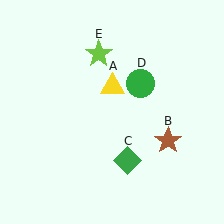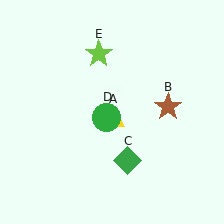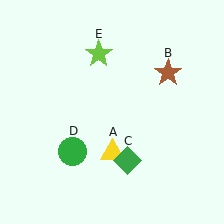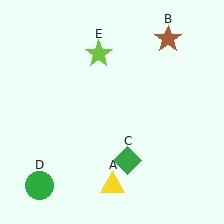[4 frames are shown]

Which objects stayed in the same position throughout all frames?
Green diamond (object C) and lime star (object E) remained stationary.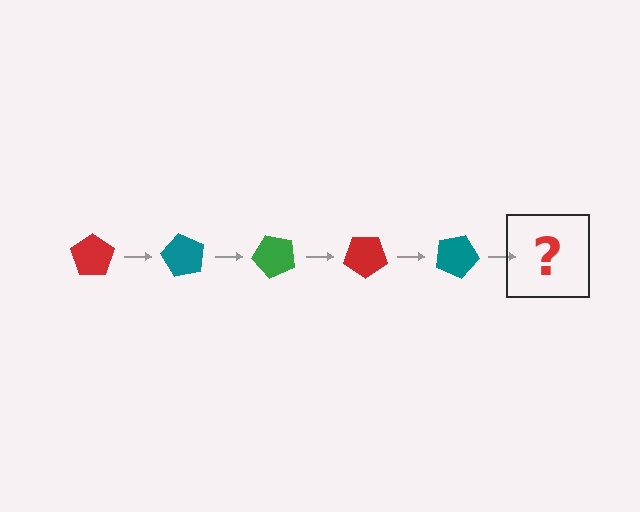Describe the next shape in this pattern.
It should be a green pentagon, rotated 300 degrees from the start.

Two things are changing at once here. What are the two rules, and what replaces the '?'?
The two rules are that it rotates 60 degrees each step and the color cycles through red, teal, and green. The '?' should be a green pentagon, rotated 300 degrees from the start.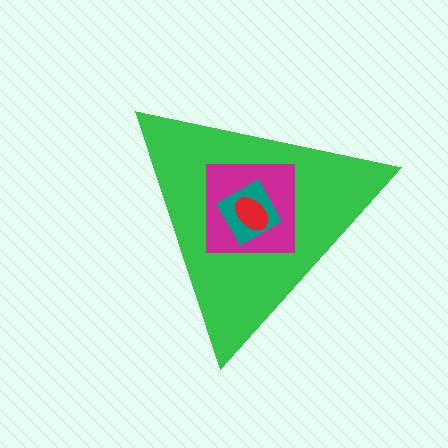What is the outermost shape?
The green triangle.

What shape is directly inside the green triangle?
The magenta square.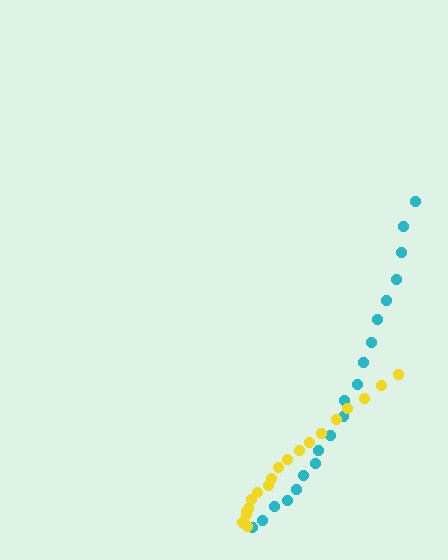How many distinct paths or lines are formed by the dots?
There are 2 distinct paths.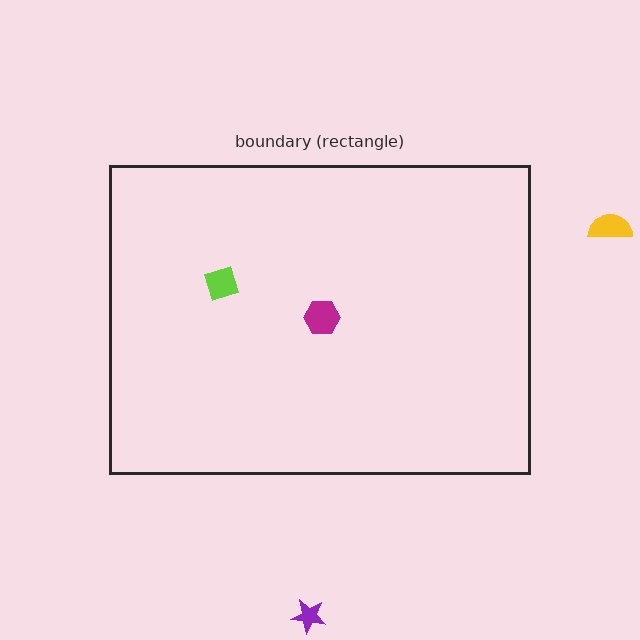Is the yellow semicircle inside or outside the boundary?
Outside.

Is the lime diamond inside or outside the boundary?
Inside.